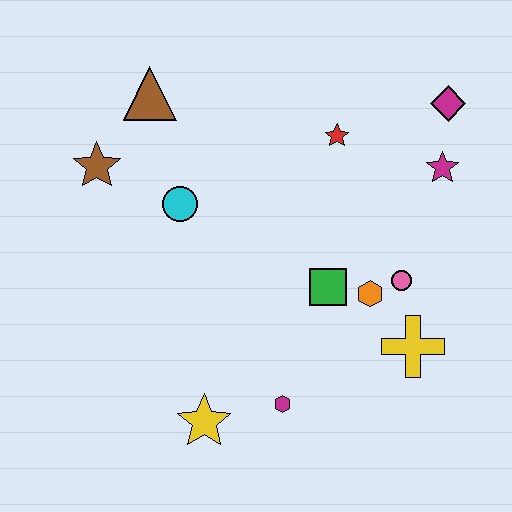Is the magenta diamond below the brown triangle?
Yes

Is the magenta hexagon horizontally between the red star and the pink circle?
No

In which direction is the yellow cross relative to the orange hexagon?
The yellow cross is below the orange hexagon.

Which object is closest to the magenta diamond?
The magenta star is closest to the magenta diamond.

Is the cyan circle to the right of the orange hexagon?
No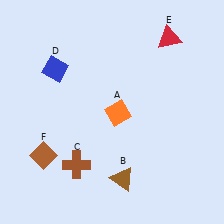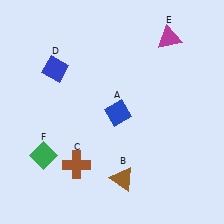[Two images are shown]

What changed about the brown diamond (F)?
In Image 1, F is brown. In Image 2, it changed to green.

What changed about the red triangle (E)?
In Image 1, E is red. In Image 2, it changed to magenta.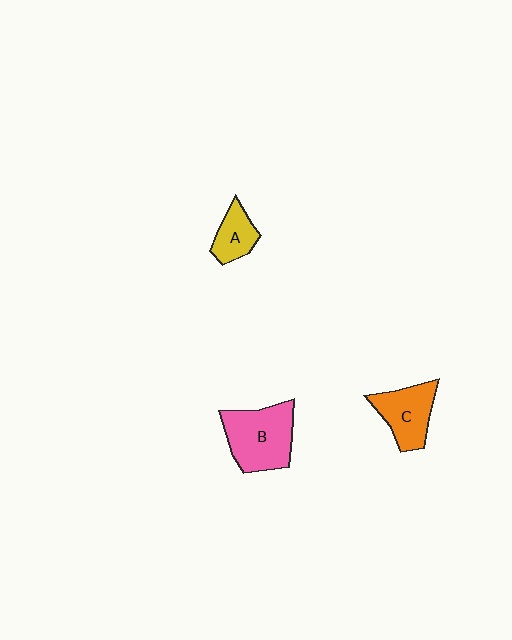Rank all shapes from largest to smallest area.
From largest to smallest: B (pink), C (orange), A (yellow).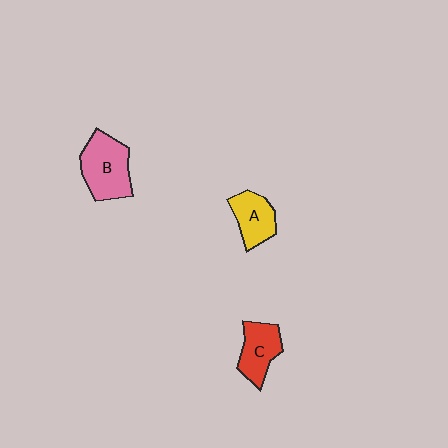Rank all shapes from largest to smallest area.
From largest to smallest: B (pink), C (red), A (yellow).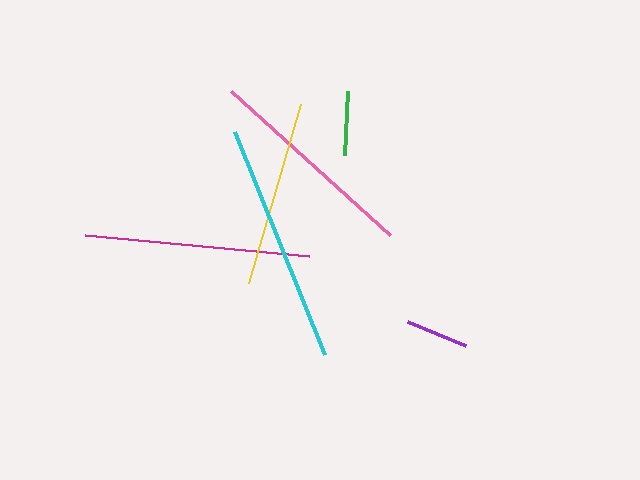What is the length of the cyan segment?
The cyan segment is approximately 240 pixels long.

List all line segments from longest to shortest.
From longest to shortest: cyan, magenta, pink, yellow, green, purple.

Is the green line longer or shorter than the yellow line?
The yellow line is longer than the green line.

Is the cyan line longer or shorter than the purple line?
The cyan line is longer than the purple line.